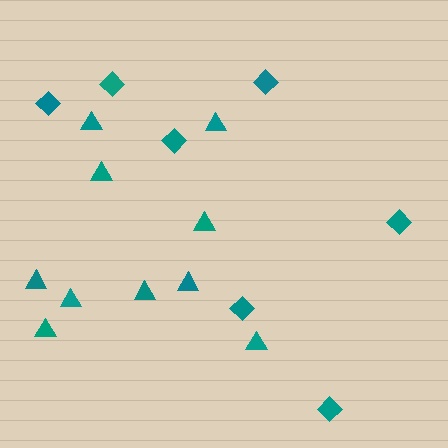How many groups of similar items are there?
There are 2 groups: one group of diamonds (7) and one group of triangles (10).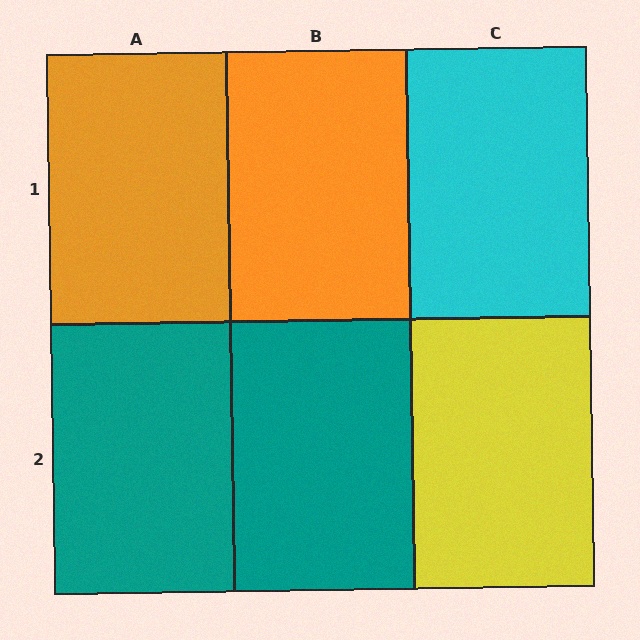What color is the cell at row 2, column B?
Teal.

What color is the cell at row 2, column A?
Teal.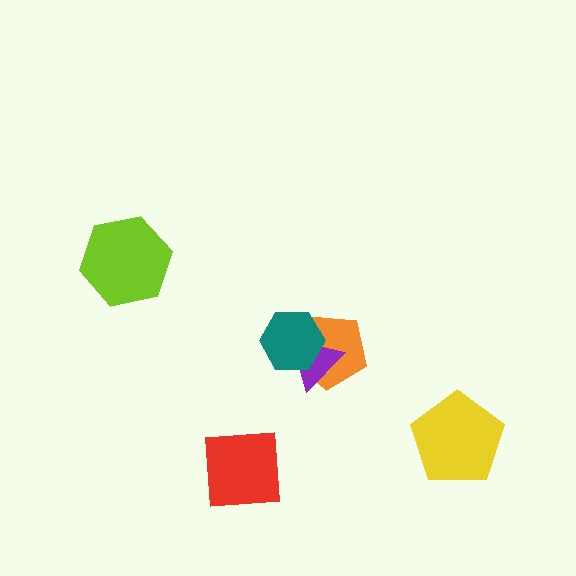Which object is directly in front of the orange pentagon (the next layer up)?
The purple triangle is directly in front of the orange pentagon.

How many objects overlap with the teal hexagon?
2 objects overlap with the teal hexagon.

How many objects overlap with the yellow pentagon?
0 objects overlap with the yellow pentagon.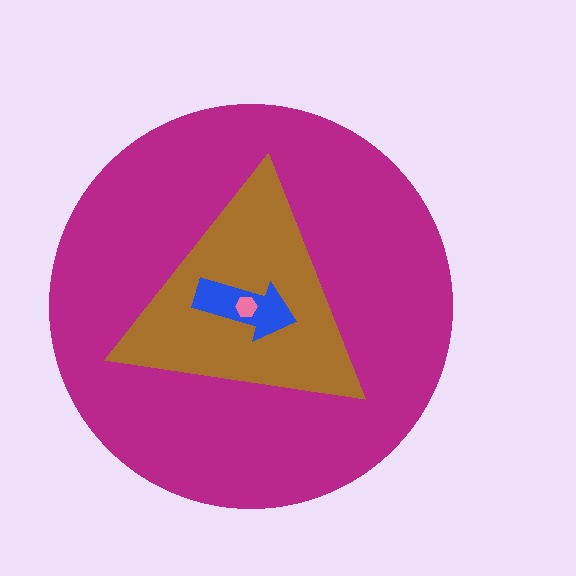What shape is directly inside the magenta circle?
The brown triangle.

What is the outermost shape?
The magenta circle.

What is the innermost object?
The pink hexagon.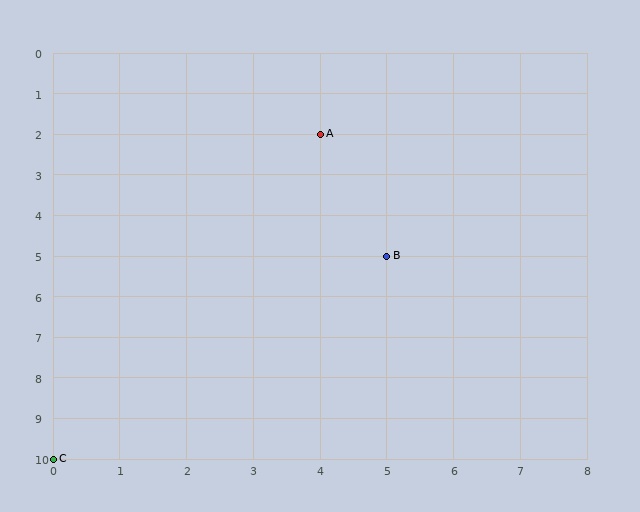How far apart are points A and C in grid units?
Points A and C are 4 columns and 8 rows apart (about 8.9 grid units diagonally).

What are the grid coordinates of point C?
Point C is at grid coordinates (0, 10).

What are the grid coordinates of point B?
Point B is at grid coordinates (5, 5).